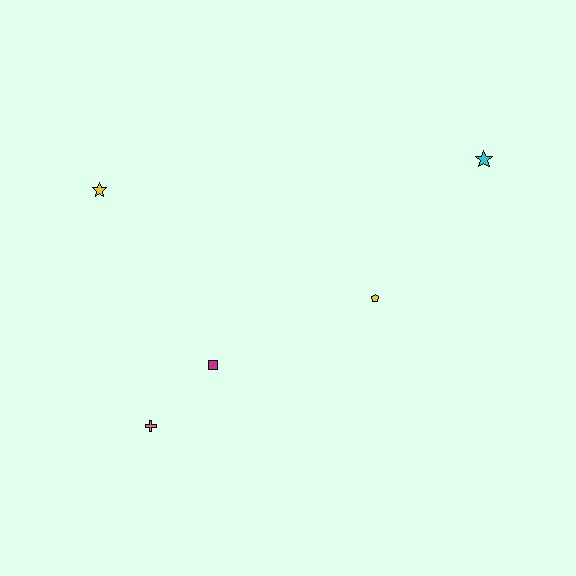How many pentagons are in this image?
There is 1 pentagon.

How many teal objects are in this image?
There are no teal objects.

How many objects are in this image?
There are 5 objects.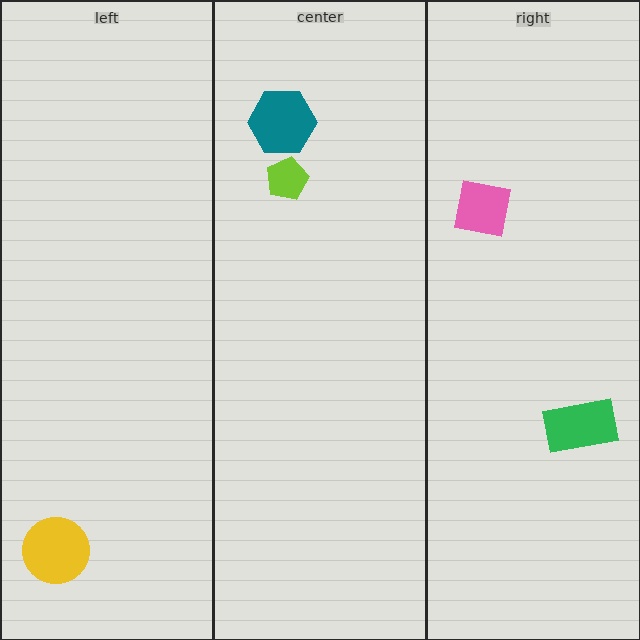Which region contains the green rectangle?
The right region.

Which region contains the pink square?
The right region.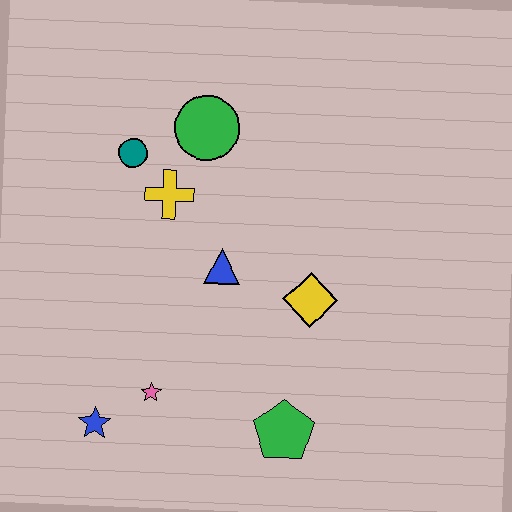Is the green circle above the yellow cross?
Yes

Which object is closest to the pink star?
The blue star is closest to the pink star.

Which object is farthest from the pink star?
The green circle is farthest from the pink star.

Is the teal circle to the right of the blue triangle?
No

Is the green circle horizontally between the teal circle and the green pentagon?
Yes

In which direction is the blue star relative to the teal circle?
The blue star is below the teal circle.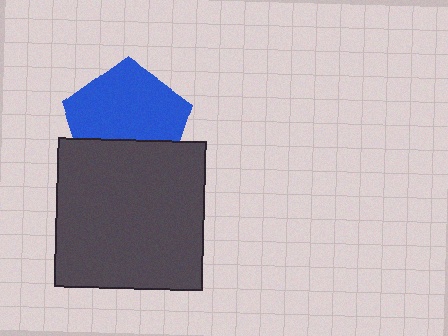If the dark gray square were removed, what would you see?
You would see the complete blue pentagon.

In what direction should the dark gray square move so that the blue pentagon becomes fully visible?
The dark gray square should move down. That is the shortest direction to clear the overlap and leave the blue pentagon fully visible.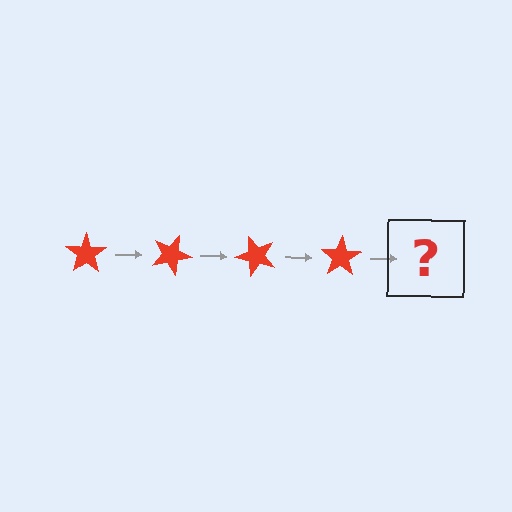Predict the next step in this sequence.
The next step is a red star rotated 100 degrees.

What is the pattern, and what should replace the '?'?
The pattern is that the star rotates 25 degrees each step. The '?' should be a red star rotated 100 degrees.